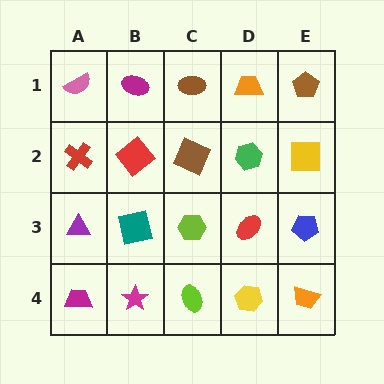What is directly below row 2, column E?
A blue pentagon.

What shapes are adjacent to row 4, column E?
A blue pentagon (row 3, column E), a yellow hexagon (row 4, column D).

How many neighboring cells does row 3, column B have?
4.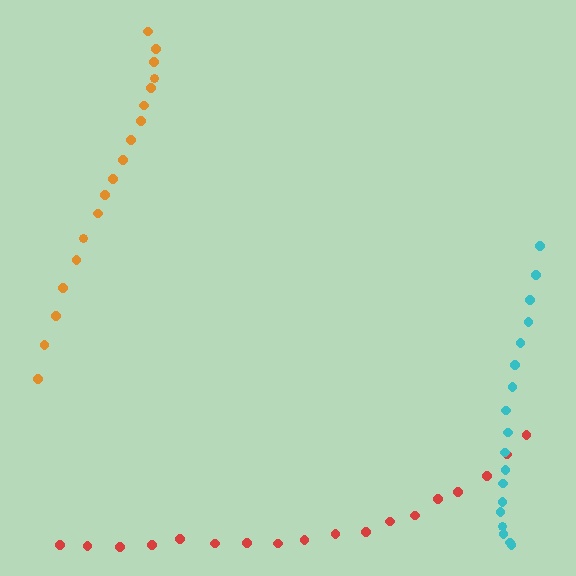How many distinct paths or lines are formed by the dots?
There are 3 distinct paths.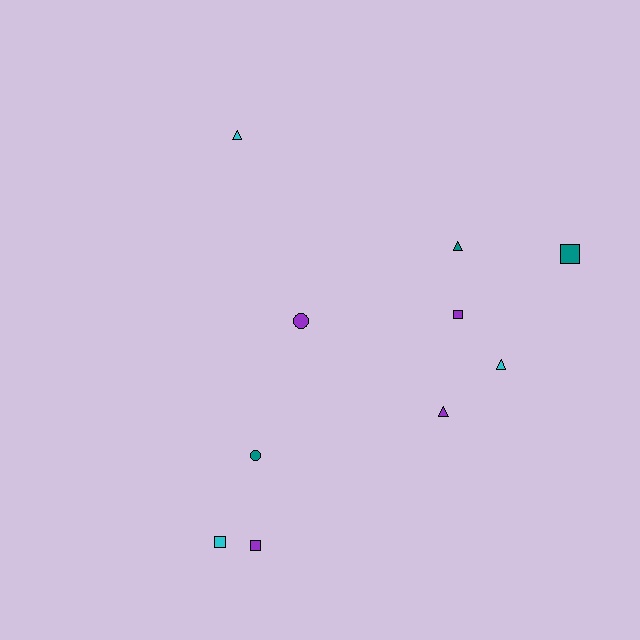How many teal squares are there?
There is 1 teal square.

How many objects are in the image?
There are 10 objects.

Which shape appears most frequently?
Square, with 4 objects.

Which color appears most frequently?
Purple, with 4 objects.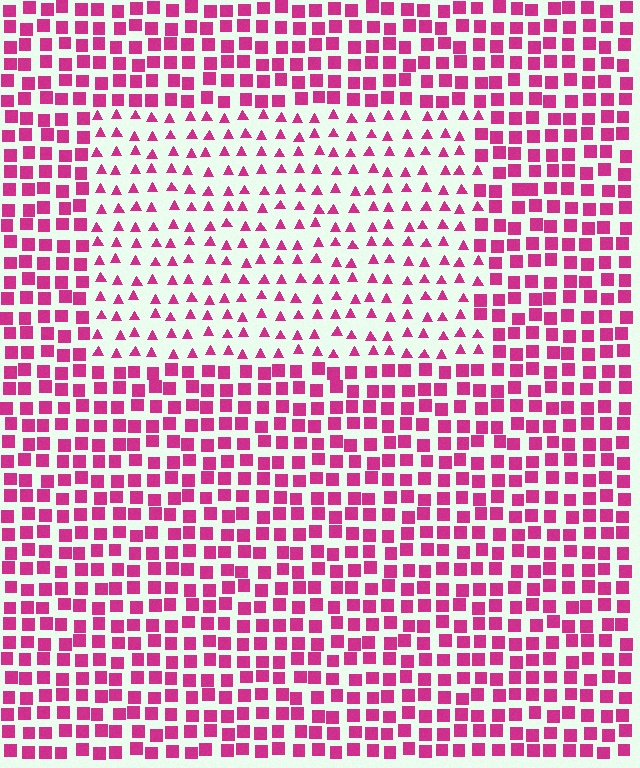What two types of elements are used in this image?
The image uses triangles inside the rectangle region and squares outside it.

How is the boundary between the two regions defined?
The boundary is defined by a change in element shape: triangles inside vs. squares outside. All elements share the same color and spacing.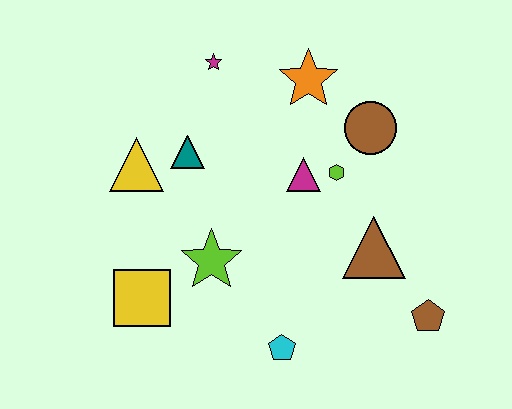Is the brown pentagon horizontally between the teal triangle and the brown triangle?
No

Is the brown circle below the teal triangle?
No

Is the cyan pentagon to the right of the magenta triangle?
No